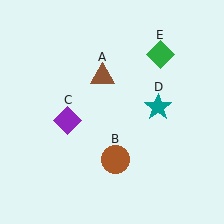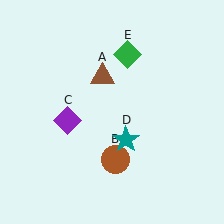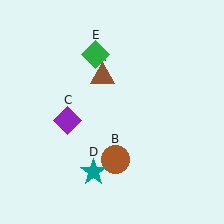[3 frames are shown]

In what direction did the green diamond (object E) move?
The green diamond (object E) moved left.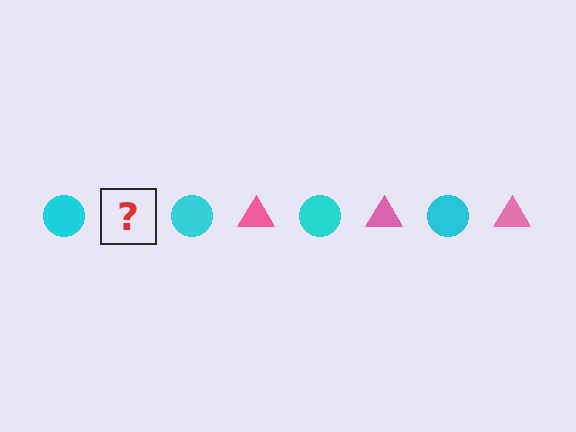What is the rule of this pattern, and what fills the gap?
The rule is that the pattern alternates between cyan circle and pink triangle. The gap should be filled with a pink triangle.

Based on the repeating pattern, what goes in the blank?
The blank should be a pink triangle.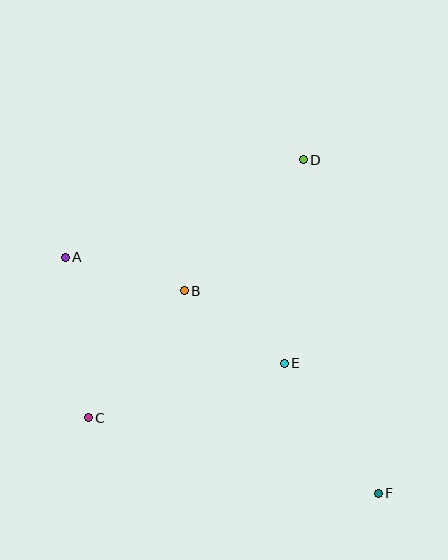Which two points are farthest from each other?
Points A and F are farthest from each other.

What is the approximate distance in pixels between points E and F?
The distance between E and F is approximately 160 pixels.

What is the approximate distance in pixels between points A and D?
The distance between A and D is approximately 257 pixels.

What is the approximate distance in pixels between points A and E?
The distance between A and E is approximately 244 pixels.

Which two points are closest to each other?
Points B and E are closest to each other.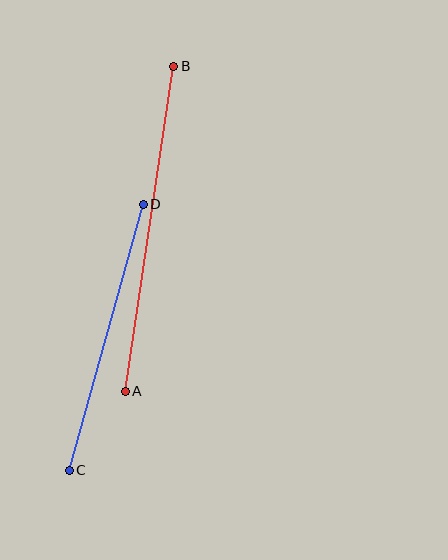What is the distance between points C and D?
The distance is approximately 276 pixels.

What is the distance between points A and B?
The distance is approximately 329 pixels.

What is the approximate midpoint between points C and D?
The midpoint is at approximately (106, 337) pixels.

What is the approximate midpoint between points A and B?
The midpoint is at approximately (149, 229) pixels.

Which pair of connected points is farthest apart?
Points A and B are farthest apart.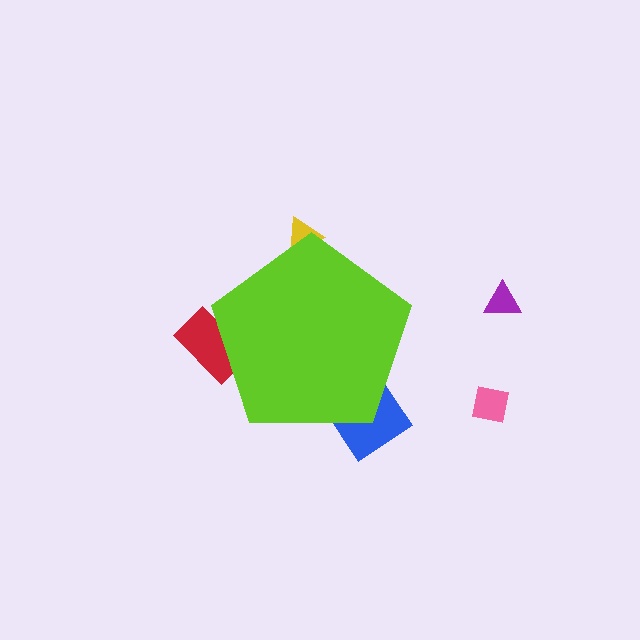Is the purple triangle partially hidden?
No, the purple triangle is fully visible.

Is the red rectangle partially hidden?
Yes, the red rectangle is partially hidden behind the lime pentagon.